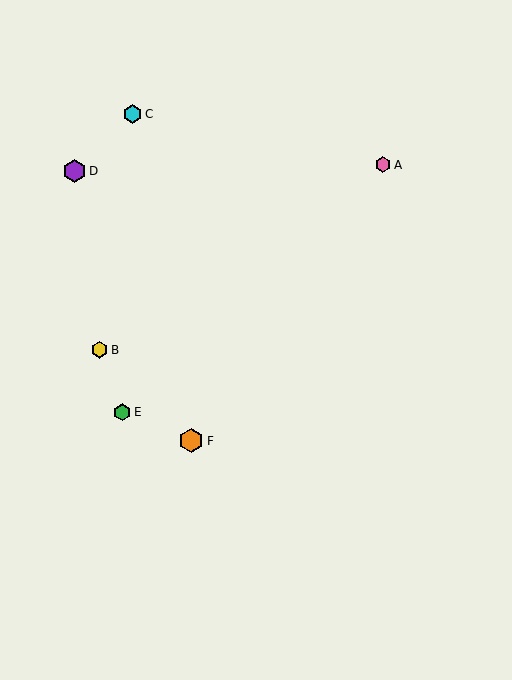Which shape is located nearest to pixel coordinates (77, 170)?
The purple hexagon (labeled D) at (74, 171) is nearest to that location.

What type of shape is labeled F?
Shape F is an orange hexagon.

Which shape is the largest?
The orange hexagon (labeled F) is the largest.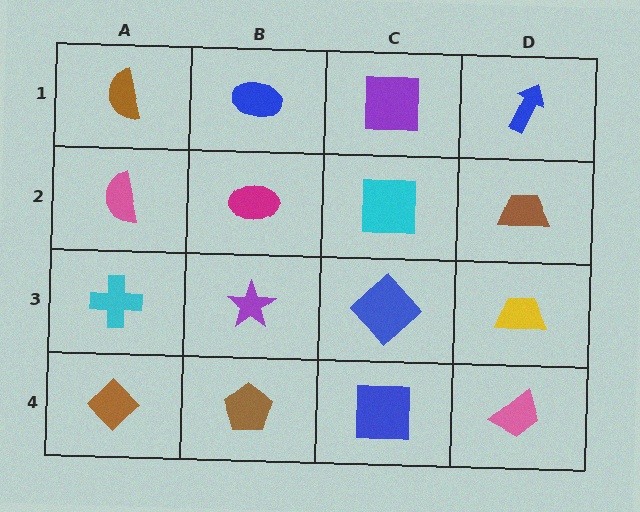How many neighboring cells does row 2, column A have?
3.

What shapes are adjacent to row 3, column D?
A brown trapezoid (row 2, column D), a pink trapezoid (row 4, column D), a blue diamond (row 3, column C).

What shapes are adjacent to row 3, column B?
A magenta ellipse (row 2, column B), a brown pentagon (row 4, column B), a cyan cross (row 3, column A), a blue diamond (row 3, column C).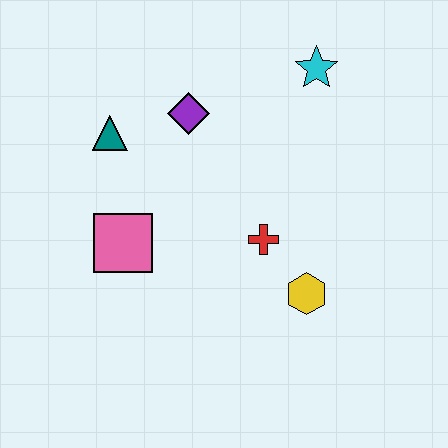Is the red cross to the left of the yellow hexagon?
Yes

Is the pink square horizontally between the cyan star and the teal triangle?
Yes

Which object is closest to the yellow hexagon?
The red cross is closest to the yellow hexagon.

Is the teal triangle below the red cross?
No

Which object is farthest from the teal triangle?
The yellow hexagon is farthest from the teal triangle.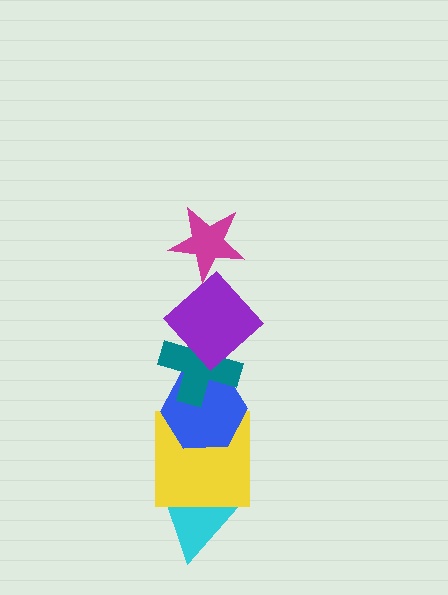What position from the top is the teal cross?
The teal cross is 3rd from the top.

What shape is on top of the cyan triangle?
The yellow square is on top of the cyan triangle.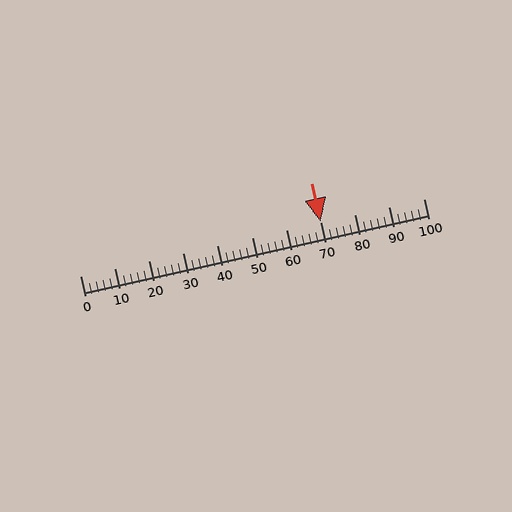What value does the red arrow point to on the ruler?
The red arrow points to approximately 70.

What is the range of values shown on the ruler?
The ruler shows values from 0 to 100.